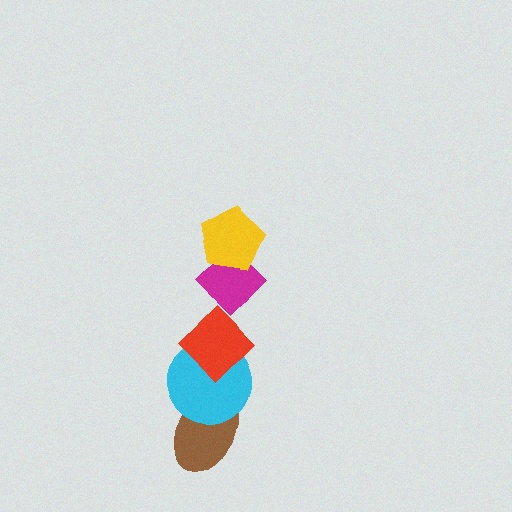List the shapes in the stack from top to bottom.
From top to bottom: the yellow pentagon, the magenta diamond, the red diamond, the cyan circle, the brown ellipse.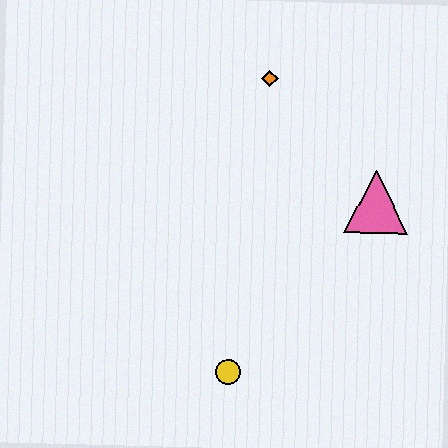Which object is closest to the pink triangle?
The orange diamond is closest to the pink triangle.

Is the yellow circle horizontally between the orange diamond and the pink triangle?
No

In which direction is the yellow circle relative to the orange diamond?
The yellow circle is below the orange diamond.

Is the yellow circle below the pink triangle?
Yes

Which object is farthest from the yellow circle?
The orange diamond is farthest from the yellow circle.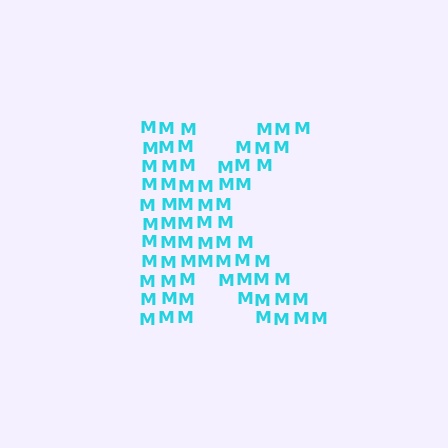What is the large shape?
The large shape is the letter K.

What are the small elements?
The small elements are letter M's.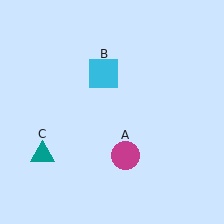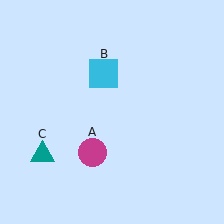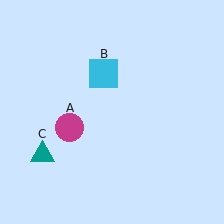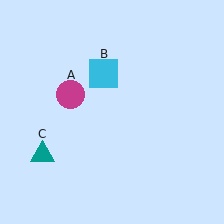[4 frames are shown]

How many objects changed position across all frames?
1 object changed position: magenta circle (object A).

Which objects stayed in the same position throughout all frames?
Cyan square (object B) and teal triangle (object C) remained stationary.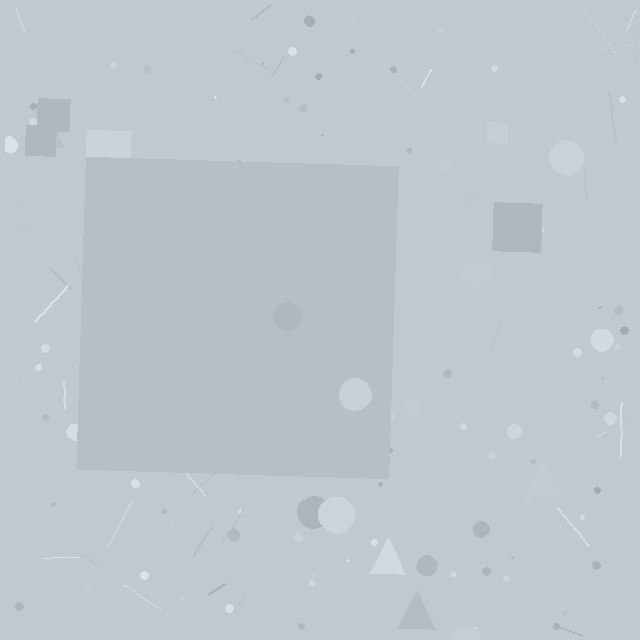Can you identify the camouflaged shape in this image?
The camouflaged shape is a square.